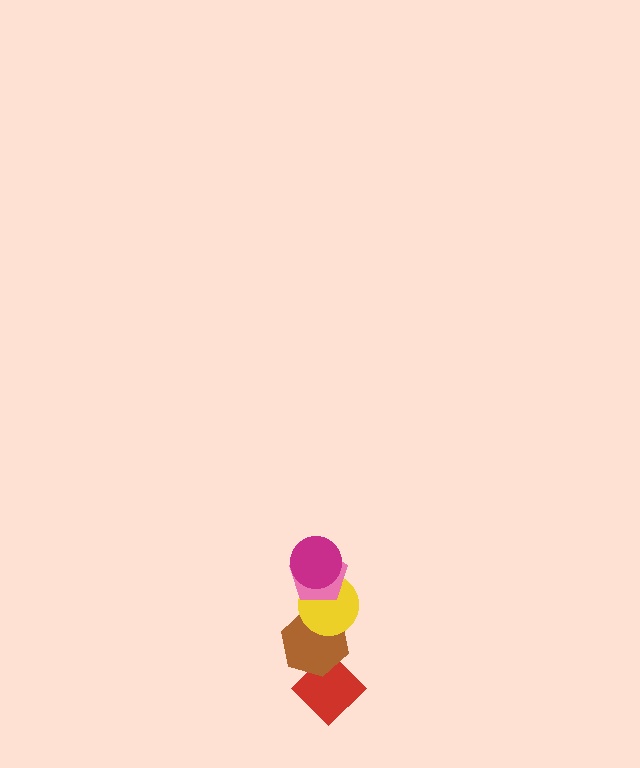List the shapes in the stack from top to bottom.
From top to bottom: the magenta circle, the pink pentagon, the yellow circle, the brown hexagon, the red diamond.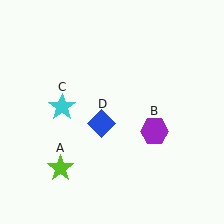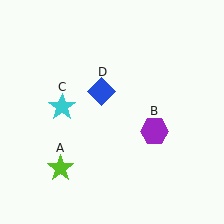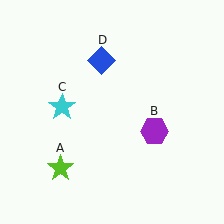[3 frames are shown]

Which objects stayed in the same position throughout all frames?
Lime star (object A) and purple hexagon (object B) and cyan star (object C) remained stationary.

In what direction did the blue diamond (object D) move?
The blue diamond (object D) moved up.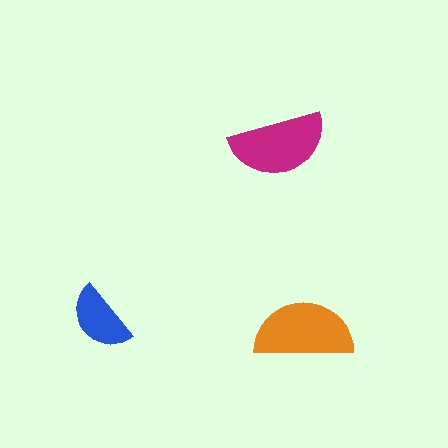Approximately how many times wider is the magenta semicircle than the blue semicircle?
About 1.5 times wider.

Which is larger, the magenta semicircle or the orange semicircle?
The orange one.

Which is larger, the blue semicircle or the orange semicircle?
The orange one.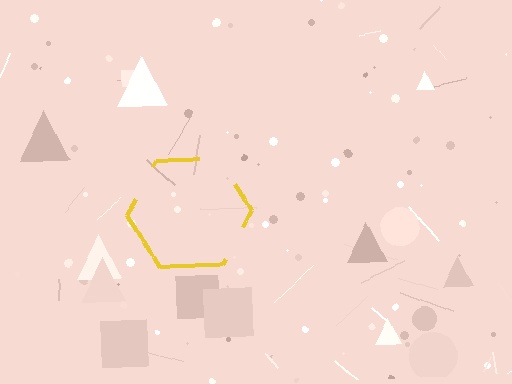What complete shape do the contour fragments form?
The contour fragments form a hexagon.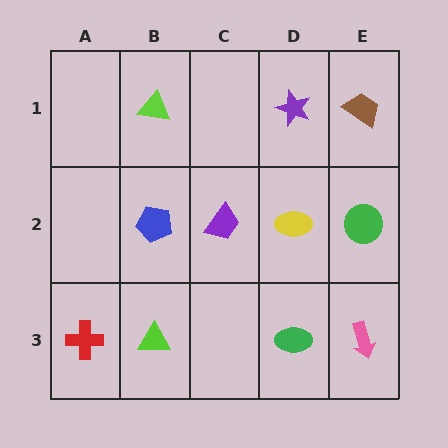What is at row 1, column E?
A brown trapezoid.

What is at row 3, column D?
A green ellipse.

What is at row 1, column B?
A lime triangle.